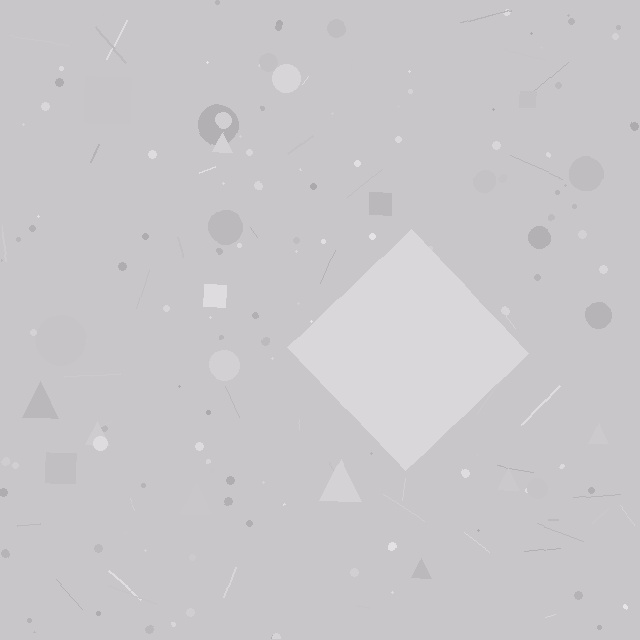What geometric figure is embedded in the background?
A diamond is embedded in the background.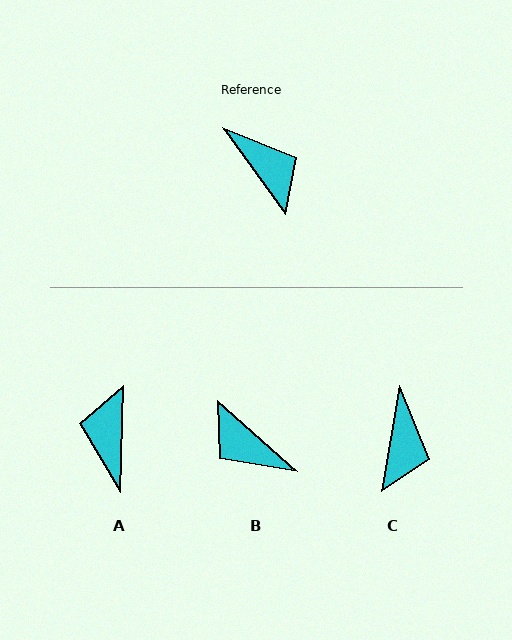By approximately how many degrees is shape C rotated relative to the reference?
Approximately 46 degrees clockwise.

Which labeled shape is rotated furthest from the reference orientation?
B, about 168 degrees away.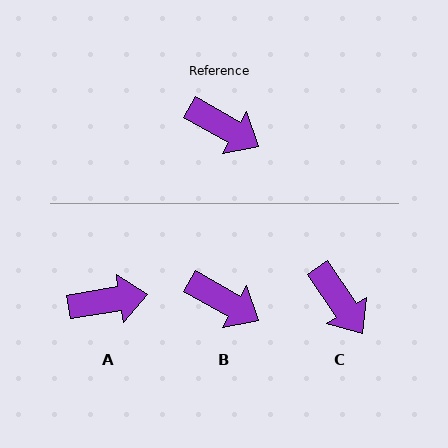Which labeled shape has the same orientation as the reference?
B.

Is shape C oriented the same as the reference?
No, it is off by about 27 degrees.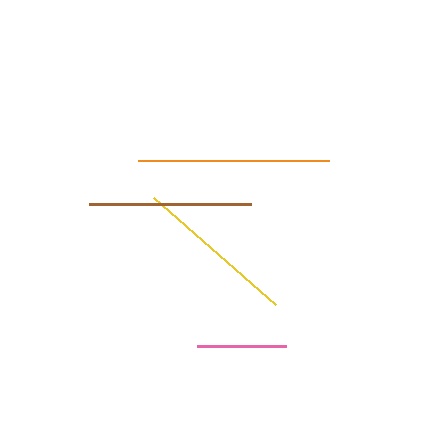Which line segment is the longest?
The orange line is the longest at approximately 191 pixels.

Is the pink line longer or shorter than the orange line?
The orange line is longer than the pink line.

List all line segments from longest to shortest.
From longest to shortest: orange, yellow, brown, pink.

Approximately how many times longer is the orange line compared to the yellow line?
The orange line is approximately 1.2 times the length of the yellow line.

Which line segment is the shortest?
The pink line is the shortest at approximately 89 pixels.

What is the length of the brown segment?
The brown segment is approximately 162 pixels long.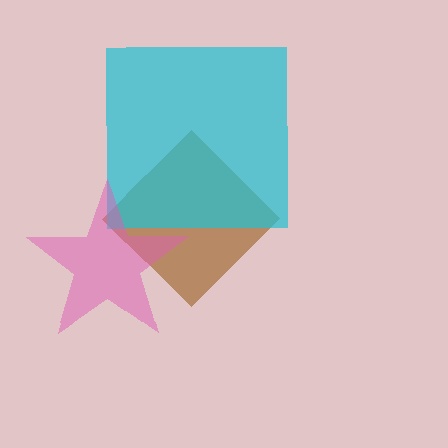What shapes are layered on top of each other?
The layered shapes are: a brown diamond, a cyan square, a pink star.